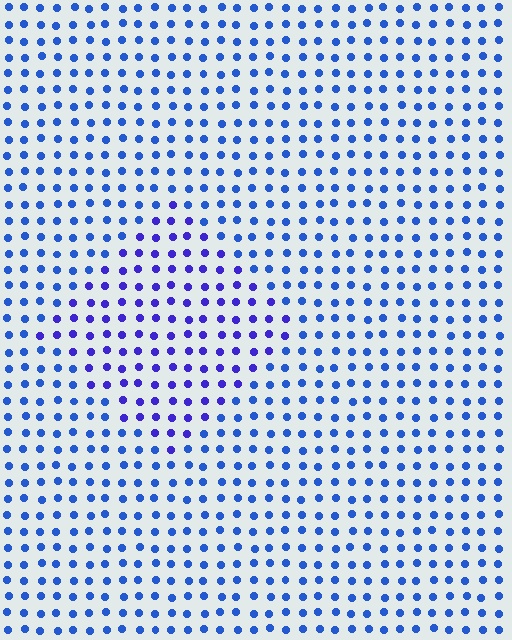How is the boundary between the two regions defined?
The boundary is defined purely by a slight shift in hue (about 27 degrees). Spacing, size, and orientation are identical on both sides.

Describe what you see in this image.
The image is filled with small blue elements in a uniform arrangement. A diamond-shaped region is visible where the elements are tinted to a slightly different hue, forming a subtle color boundary.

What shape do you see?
I see a diamond.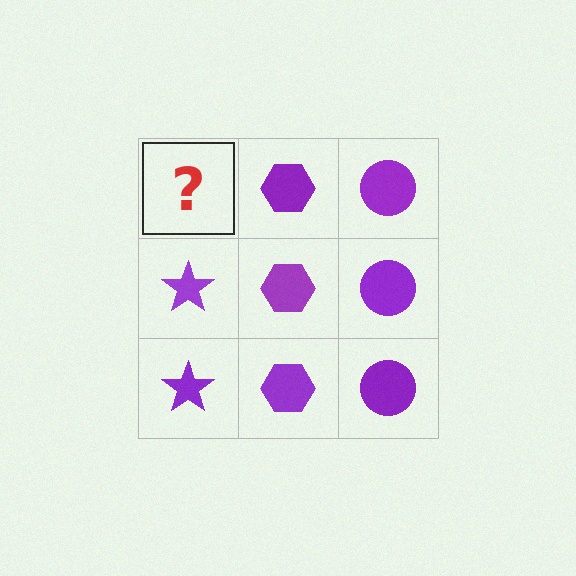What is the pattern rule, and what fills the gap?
The rule is that each column has a consistent shape. The gap should be filled with a purple star.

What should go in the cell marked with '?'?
The missing cell should contain a purple star.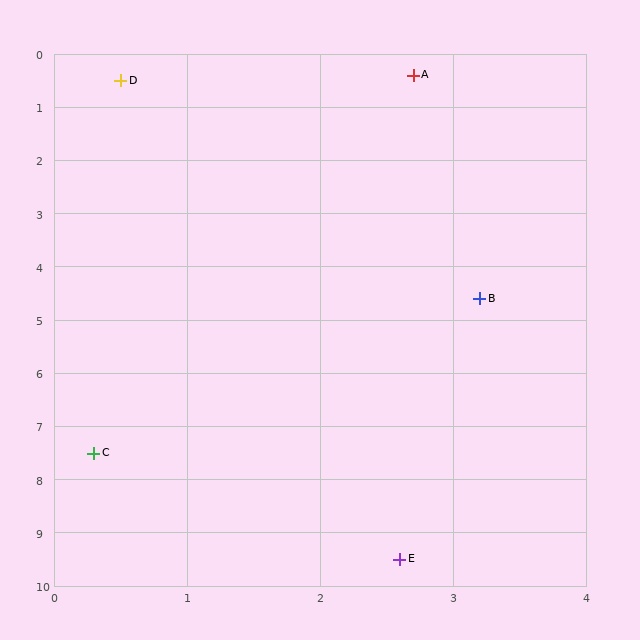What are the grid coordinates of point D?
Point D is at approximately (0.5, 0.5).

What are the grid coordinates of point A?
Point A is at approximately (2.7, 0.4).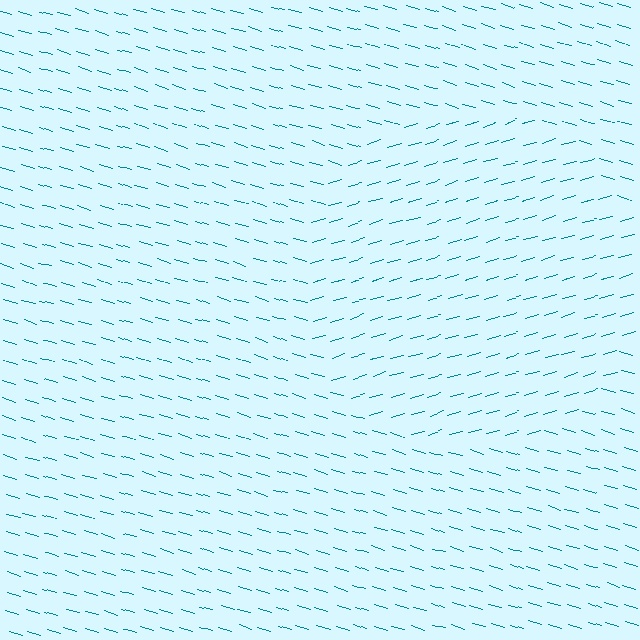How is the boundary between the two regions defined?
The boundary is defined purely by a change in line orientation (approximately 33 degrees difference). All lines are the same color and thickness.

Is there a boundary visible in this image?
Yes, there is a texture boundary formed by a change in line orientation.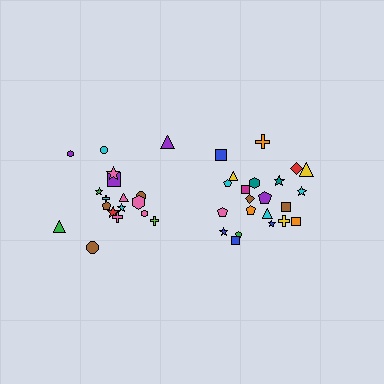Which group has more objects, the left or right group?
The right group.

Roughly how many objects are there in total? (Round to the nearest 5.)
Roughly 40 objects in total.